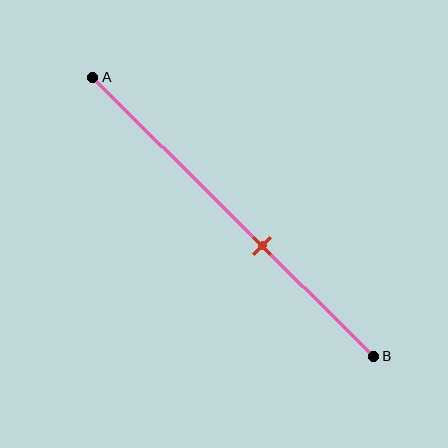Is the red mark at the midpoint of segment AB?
No, the mark is at about 60% from A, not at the 50% midpoint.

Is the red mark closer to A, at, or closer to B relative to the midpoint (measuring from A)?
The red mark is closer to point B than the midpoint of segment AB.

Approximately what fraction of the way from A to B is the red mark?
The red mark is approximately 60% of the way from A to B.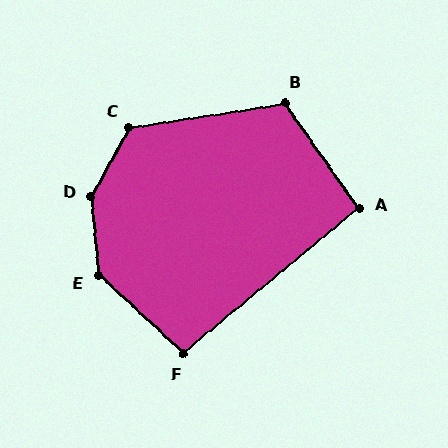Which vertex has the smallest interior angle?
A, at approximately 95 degrees.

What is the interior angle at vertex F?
Approximately 98 degrees (obtuse).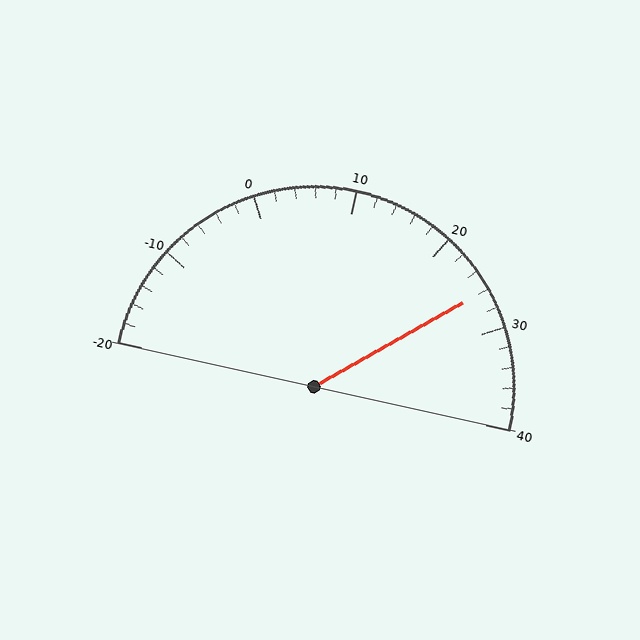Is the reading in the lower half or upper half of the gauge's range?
The reading is in the upper half of the range (-20 to 40).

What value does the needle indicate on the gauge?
The needle indicates approximately 26.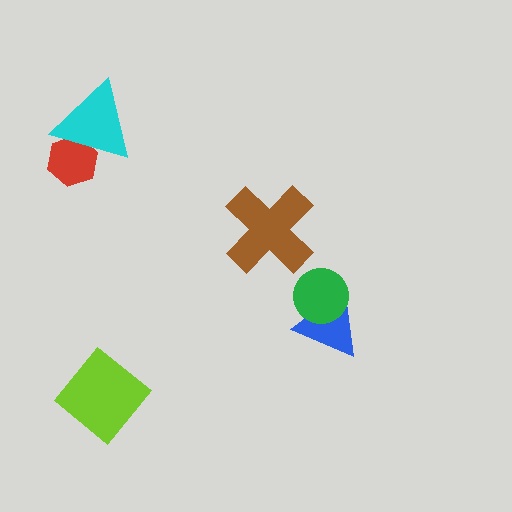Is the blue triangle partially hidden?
Yes, it is partially covered by another shape.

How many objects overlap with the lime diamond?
0 objects overlap with the lime diamond.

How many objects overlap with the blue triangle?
1 object overlaps with the blue triangle.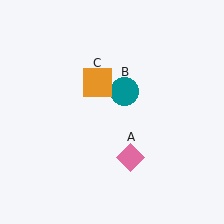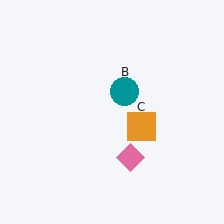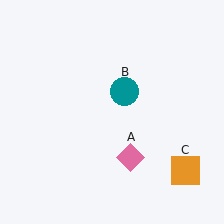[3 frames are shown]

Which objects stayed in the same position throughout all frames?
Pink diamond (object A) and teal circle (object B) remained stationary.